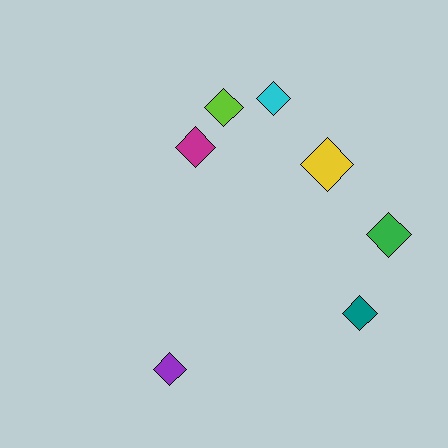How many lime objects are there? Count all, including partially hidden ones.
There is 1 lime object.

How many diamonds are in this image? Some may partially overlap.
There are 7 diamonds.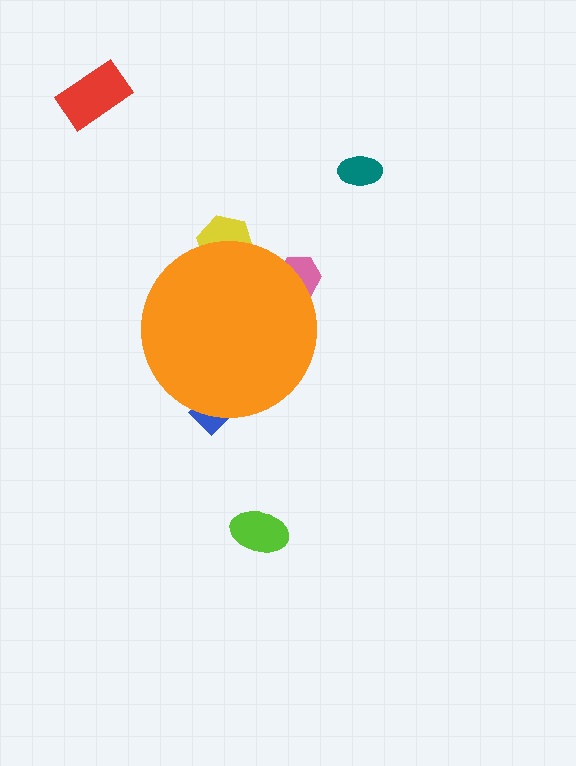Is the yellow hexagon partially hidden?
Yes, the yellow hexagon is partially hidden behind the orange circle.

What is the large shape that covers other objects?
An orange circle.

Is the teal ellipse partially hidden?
No, the teal ellipse is fully visible.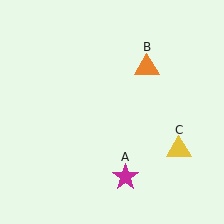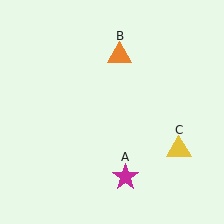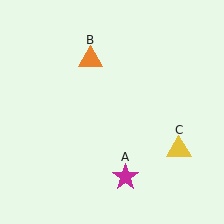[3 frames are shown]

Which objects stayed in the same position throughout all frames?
Magenta star (object A) and yellow triangle (object C) remained stationary.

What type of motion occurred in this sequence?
The orange triangle (object B) rotated counterclockwise around the center of the scene.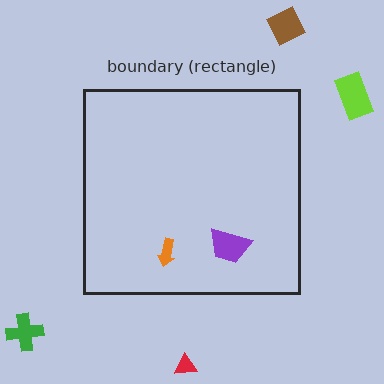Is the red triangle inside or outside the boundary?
Outside.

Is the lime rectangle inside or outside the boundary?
Outside.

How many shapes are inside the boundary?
2 inside, 4 outside.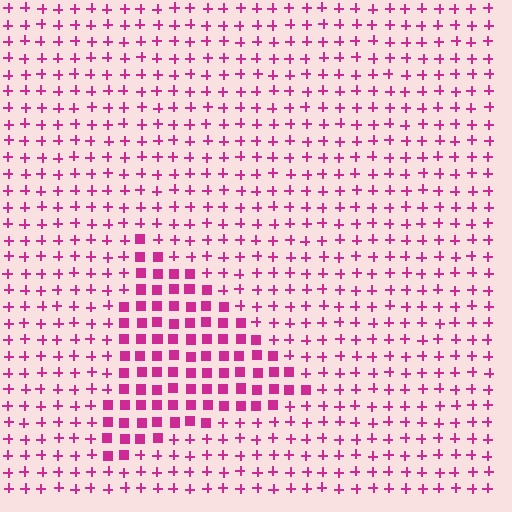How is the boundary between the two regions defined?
The boundary is defined by a change in element shape: squares inside vs. plus signs outside. All elements share the same color and spacing.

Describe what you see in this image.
The image is filled with small magenta elements arranged in a uniform grid. A triangle-shaped region contains squares, while the surrounding area contains plus signs. The boundary is defined purely by the change in element shape.